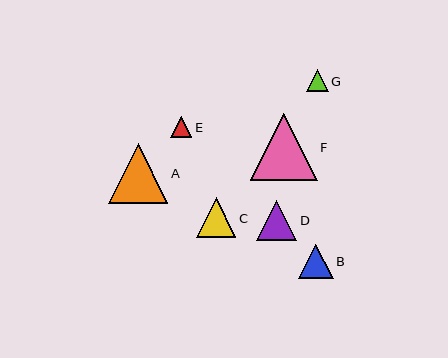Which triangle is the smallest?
Triangle E is the smallest with a size of approximately 21 pixels.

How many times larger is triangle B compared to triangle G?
Triangle B is approximately 1.6 times the size of triangle G.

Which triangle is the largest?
Triangle F is the largest with a size of approximately 67 pixels.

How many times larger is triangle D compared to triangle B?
Triangle D is approximately 1.2 times the size of triangle B.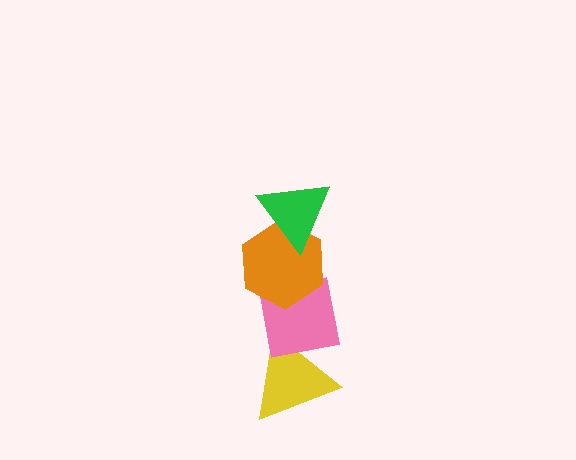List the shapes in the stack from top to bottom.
From top to bottom: the green triangle, the orange hexagon, the pink square, the yellow triangle.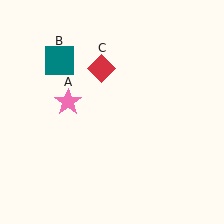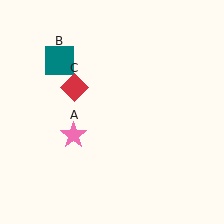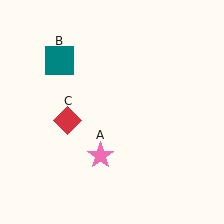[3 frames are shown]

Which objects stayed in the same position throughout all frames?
Teal square (object B) remained stationary.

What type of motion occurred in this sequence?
The pink star (object A), red diamond (object C) rotated counterclockwise around the center of the scene.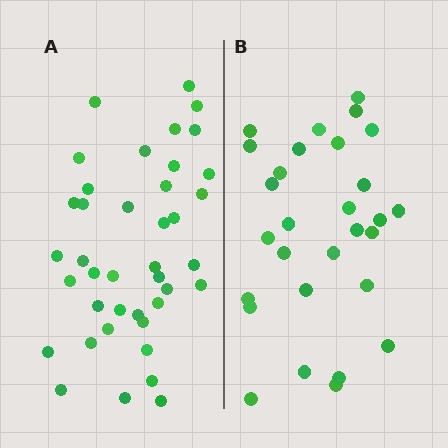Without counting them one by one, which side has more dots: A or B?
Region A (the left region) has more dots.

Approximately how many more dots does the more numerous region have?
Region A has roughly 12 or so more dots than region B.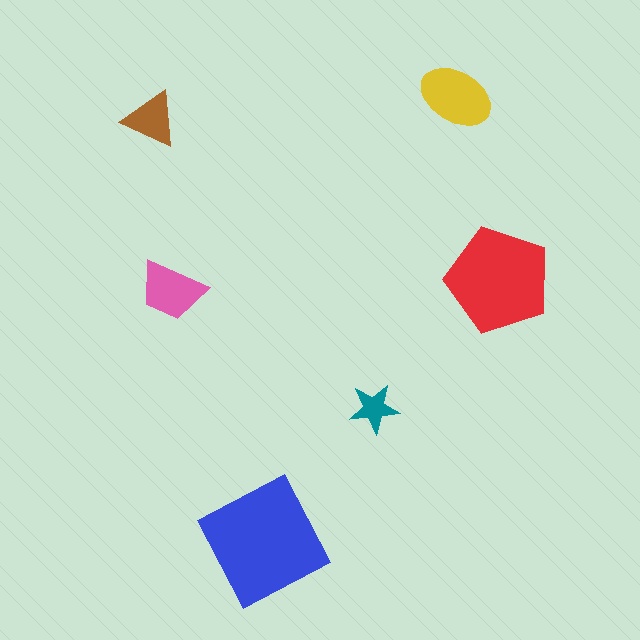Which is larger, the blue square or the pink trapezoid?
The blue square.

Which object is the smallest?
The teal star.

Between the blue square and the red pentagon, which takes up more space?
The blue square.